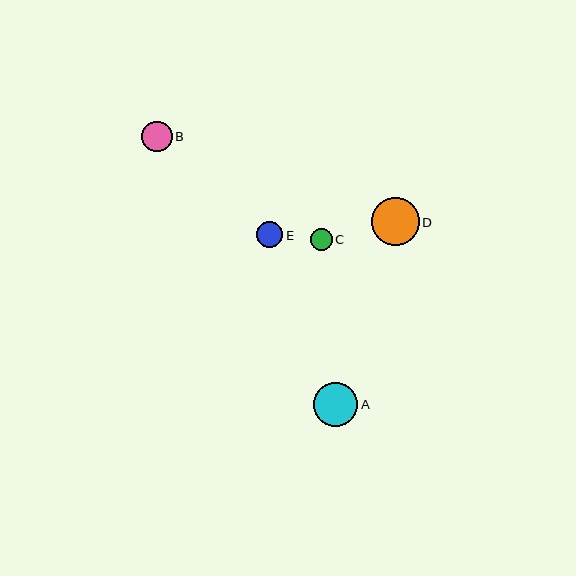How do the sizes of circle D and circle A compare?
Circle D and circle A are approximately the same size.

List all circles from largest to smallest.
From largest to smallest: D, A, B, E, C.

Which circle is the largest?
Circle D is the largest with a size of approximately 48 pixels.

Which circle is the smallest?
Circle C is the smallest with a size of approximately 22 pixels.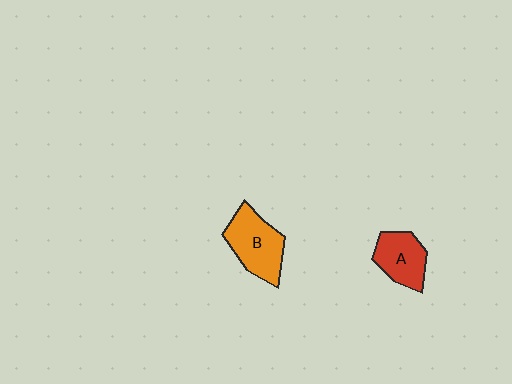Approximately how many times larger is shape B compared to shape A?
Approximately 1.3 times.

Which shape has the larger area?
Shape B (orange).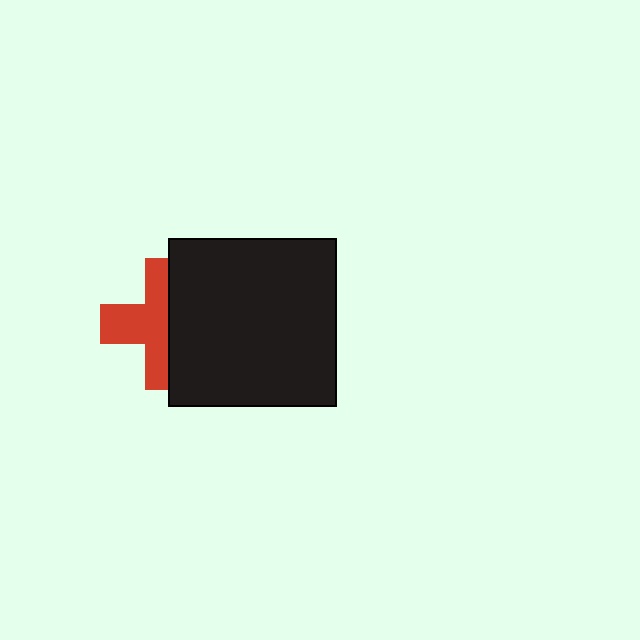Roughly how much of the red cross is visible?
About half of it is visible (roughly 53%).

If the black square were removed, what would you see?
You would see the complete red cross.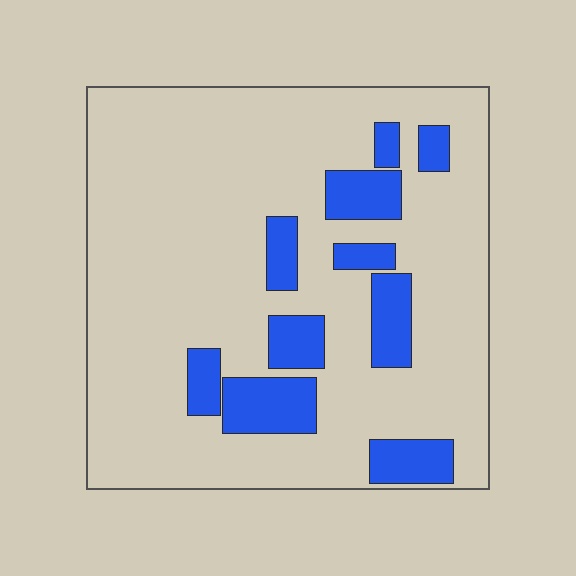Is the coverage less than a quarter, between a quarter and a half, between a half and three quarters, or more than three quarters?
Less than a quarter.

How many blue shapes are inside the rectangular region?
10.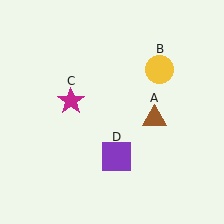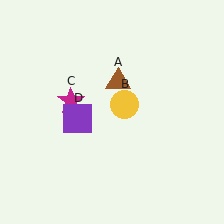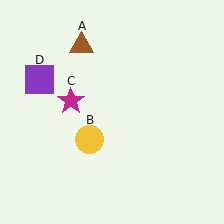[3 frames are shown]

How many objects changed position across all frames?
3 objects changed position: brown triangle (object A), yellow circle (object B), purple square (object D).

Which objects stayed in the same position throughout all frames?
Magenta star (object C) remained stationary.